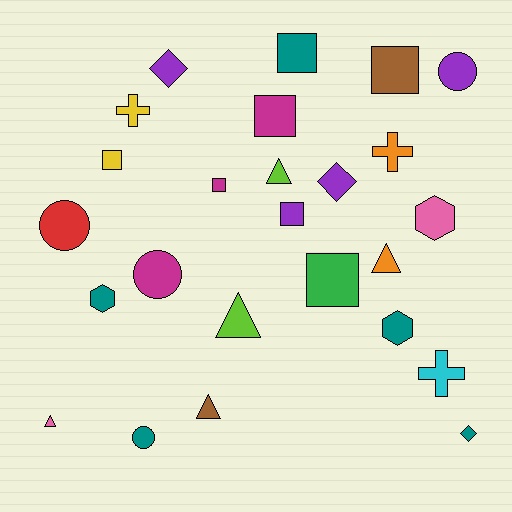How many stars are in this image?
There are no stars.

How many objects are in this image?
There are 25 objects.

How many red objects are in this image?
There is 1 red object.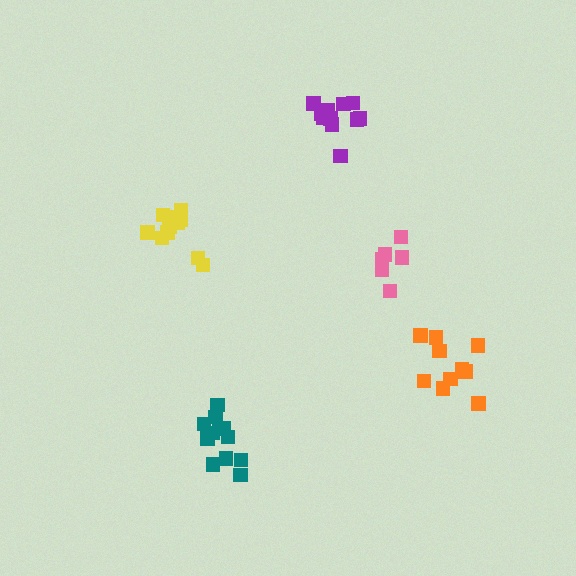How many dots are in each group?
Group 1: 12 dots, Group 2: 6 dots, Group 3: 10 dots, Group 4: 11 dots, Group 5: 11 dots (50 total).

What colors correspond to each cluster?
The clusters are colored: teal, pink, orange, purple, yellow.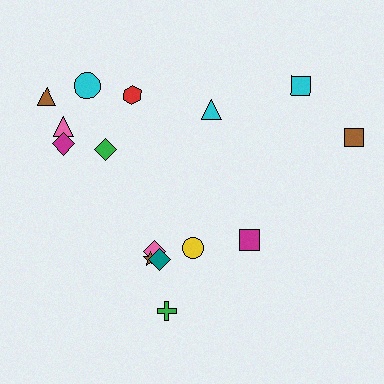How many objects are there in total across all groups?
There are 15 objects.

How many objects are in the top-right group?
There are 3 objects.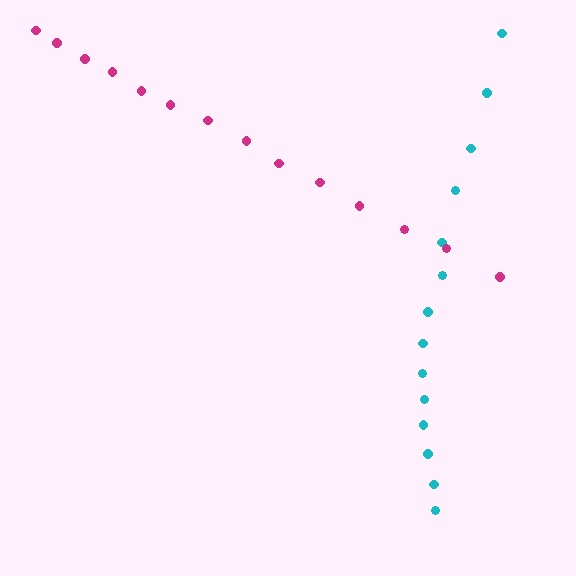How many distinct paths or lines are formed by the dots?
There are 2 distinct paths.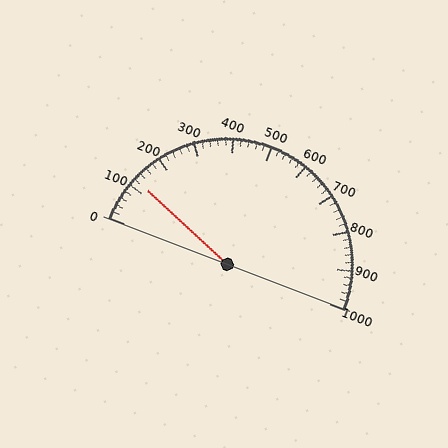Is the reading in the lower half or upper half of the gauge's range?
The reading is in the lower half of the range (0 to 1000).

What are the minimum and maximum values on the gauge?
The gauge ranges from 0 to 1000.